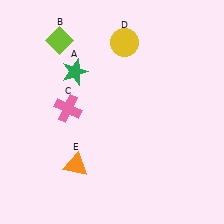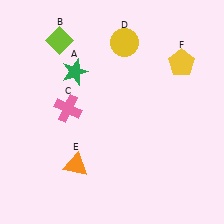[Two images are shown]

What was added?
A yellow pentagon (F) was added in Image 2.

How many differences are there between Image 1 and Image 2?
There is 1 difference between the two images.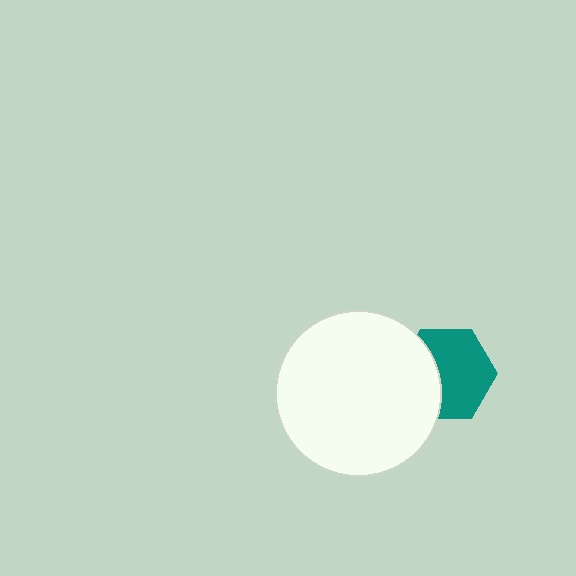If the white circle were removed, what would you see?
You would see the complete teal hexagon.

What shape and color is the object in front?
The object in front is a white circle.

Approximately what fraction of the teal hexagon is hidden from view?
Roughly 36% of the teal hexagon is hidden behind the white circle.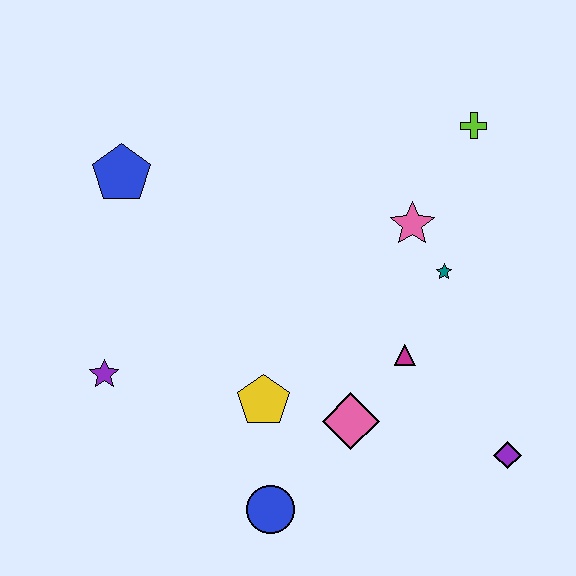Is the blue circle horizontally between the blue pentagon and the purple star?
No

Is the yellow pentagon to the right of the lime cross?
No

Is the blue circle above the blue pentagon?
No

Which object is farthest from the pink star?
The purple star is farthest from the pink star.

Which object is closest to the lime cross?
The pink star is closest to the lime cross.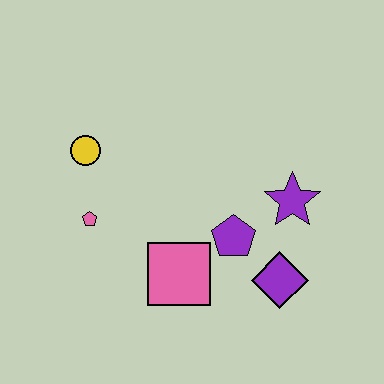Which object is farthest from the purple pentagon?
The yellow circle is farthest from the purple pentagon.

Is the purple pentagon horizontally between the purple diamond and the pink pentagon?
Yes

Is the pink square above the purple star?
No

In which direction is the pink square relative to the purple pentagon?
The pink square is to the left of the purple pentagon.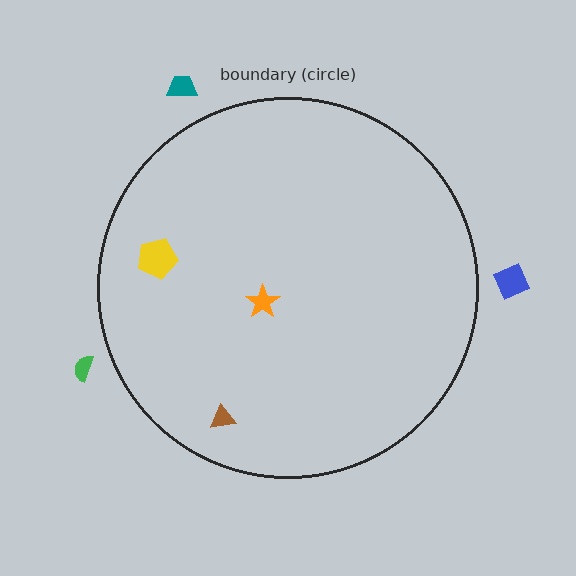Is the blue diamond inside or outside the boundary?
Outside.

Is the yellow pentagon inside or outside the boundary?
Inside.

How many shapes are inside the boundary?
3 inside, 3 outside.